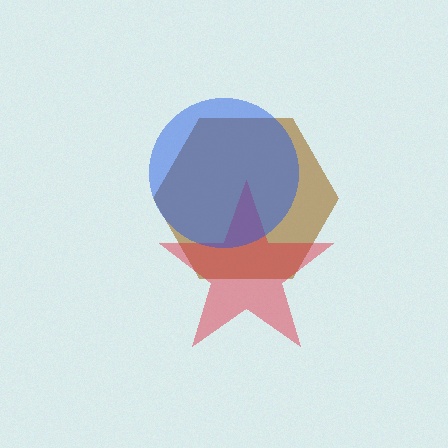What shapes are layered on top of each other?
The layered shapes are: a brown hexagon, a red star, a blue circle.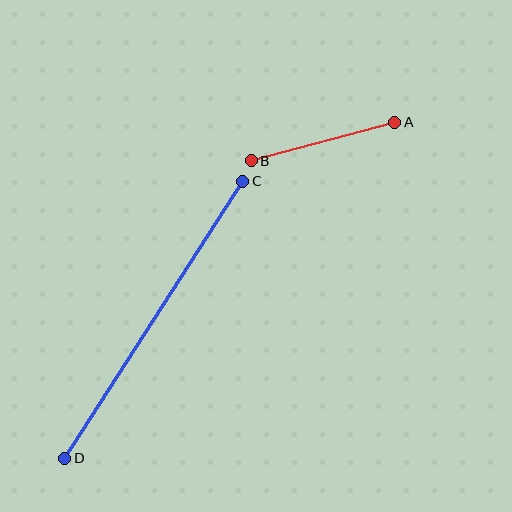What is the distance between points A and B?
The distance is approximately 149 pixels.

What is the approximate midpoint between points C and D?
The midpoint is at approximately (154, 320) pixels.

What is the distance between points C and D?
The distance is approximately 329 pixels.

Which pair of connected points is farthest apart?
Points C and D are farthest apart.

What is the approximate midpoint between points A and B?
The midpoint is at approximately (323, 141) pixels.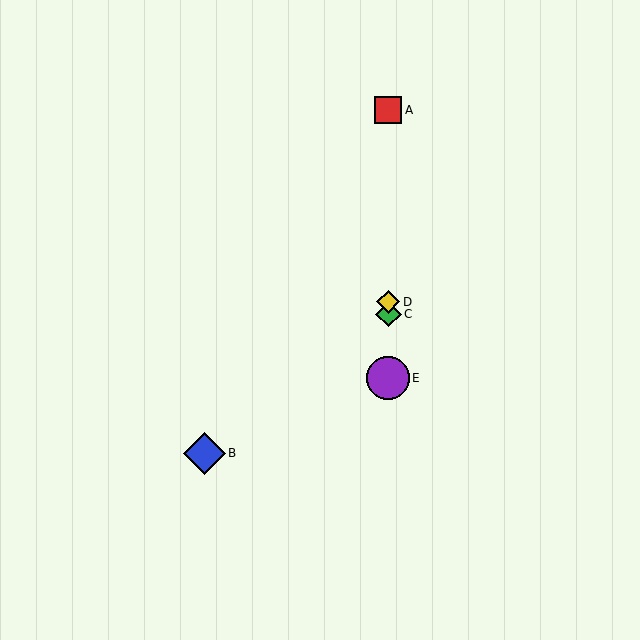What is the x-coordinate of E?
Object E is at x≈388.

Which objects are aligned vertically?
Objects A, C, D, E are aligned vertically.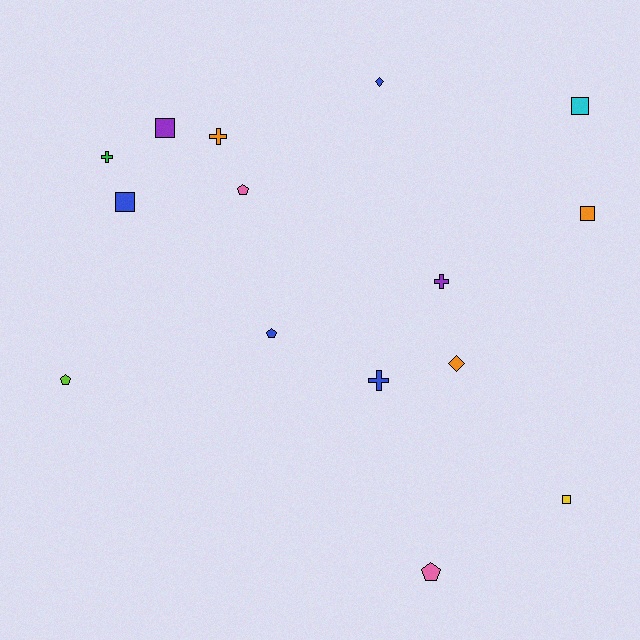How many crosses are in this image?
There are 4 crosses.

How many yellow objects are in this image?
There is 1 yellow object.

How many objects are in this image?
There are 15 objects.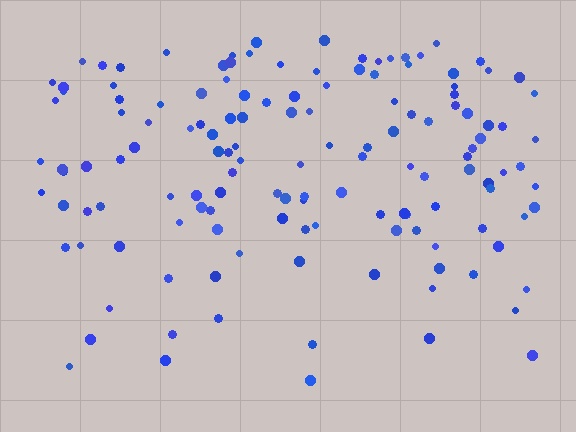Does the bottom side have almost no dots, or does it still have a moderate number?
Still a moderate number, just noticeably fewer than the top.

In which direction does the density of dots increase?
From bottom to top, with the top side densest.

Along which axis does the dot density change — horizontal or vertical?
Vertical.